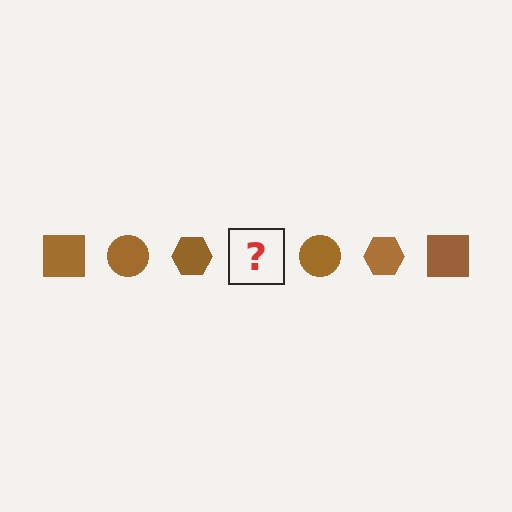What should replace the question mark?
The question mark should be replaced with a brown square.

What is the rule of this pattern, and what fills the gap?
The rule is that the pattern cycles through square, circle, hexagon shapes in brown. The gap should be filled with a brown square.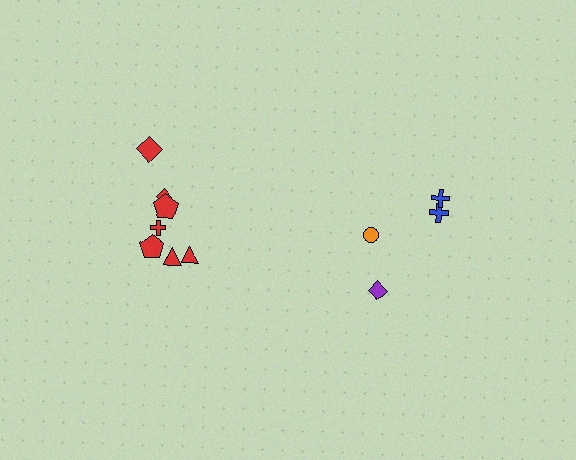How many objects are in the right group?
There are 4 objects.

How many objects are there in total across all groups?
There are 11 objects.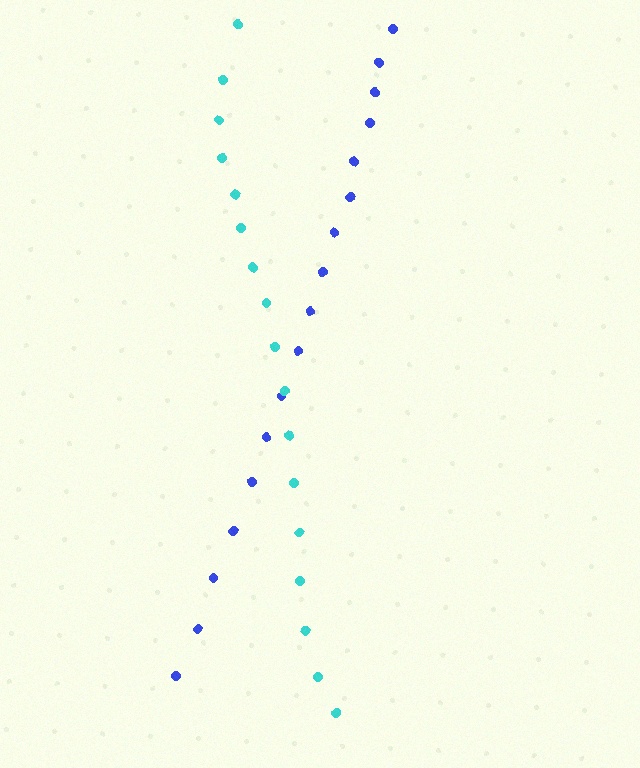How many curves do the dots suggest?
There are 2 distinct paths.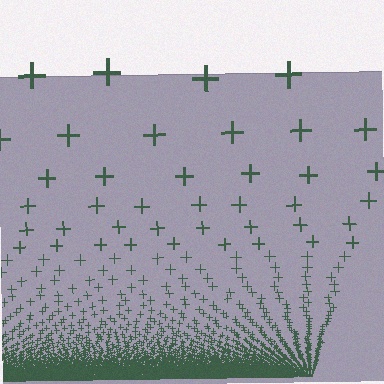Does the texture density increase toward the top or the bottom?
Density increases toward the bottom.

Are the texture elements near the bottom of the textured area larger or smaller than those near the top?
Smaller. The gradient is inverted — elements near the bottom are smaller and denser.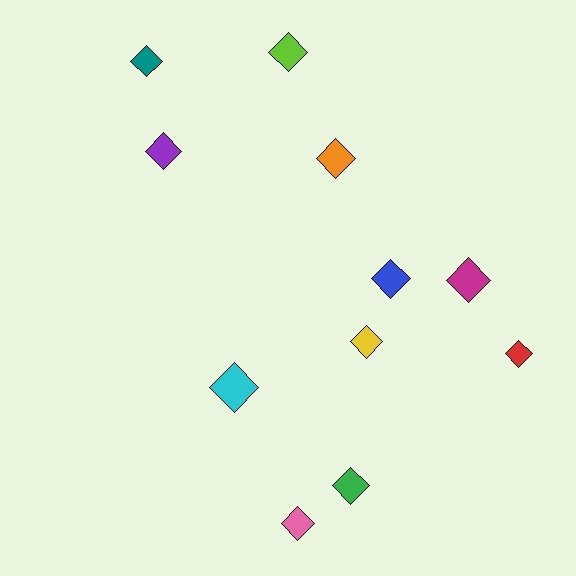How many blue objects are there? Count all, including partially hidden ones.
There is 1 blue object.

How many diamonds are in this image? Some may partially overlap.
There are 11 diamonds.